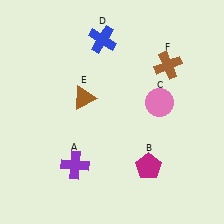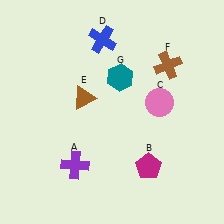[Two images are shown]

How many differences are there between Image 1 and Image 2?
There is 1 difference between the two images.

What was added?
A teal hexagon (G) was added in Image 2.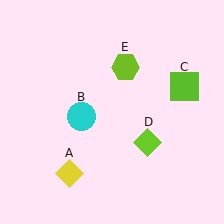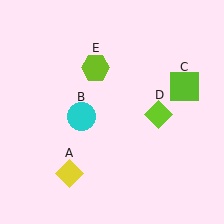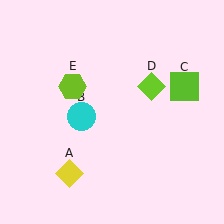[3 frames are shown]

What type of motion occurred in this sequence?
The lime diamond (object D), lime hexagon (object E) rotated counterclockwise around the center of the scene.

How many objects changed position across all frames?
2 objects changed position: lime diamond (object D), lime hexagon (object E).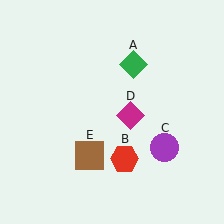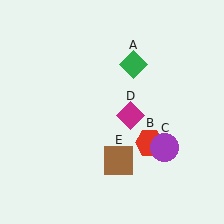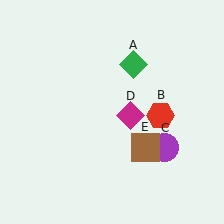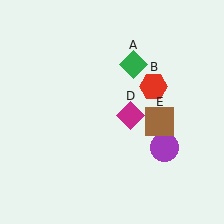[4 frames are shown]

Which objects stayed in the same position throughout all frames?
Green diamond (object A) and purple circle (object C) and magenta diamond (object D) remained stationary.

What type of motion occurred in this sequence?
The red hexagon (object B), brown square (object E) rotated counterclockwise around the center of the scene.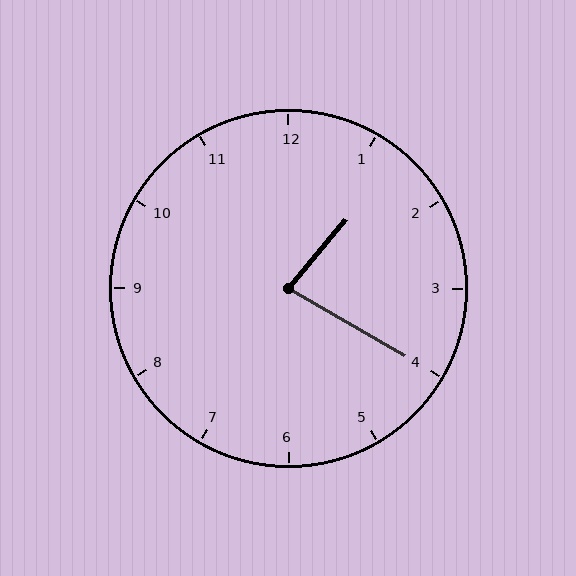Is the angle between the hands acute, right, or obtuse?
It is acute.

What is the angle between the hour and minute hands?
Approximately 80 degrees.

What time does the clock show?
1:20.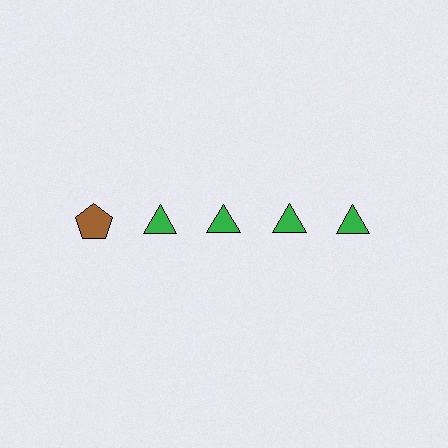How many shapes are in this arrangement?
There are 5 shapes arranged in a grid pattern.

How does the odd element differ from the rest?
It differs in both color (brown instead of green) and shape (pentagon instead of triangle).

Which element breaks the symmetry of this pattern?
The brown pentagon in the top row, leftmost column breaks the symmetry. All other shapes are green triangles.